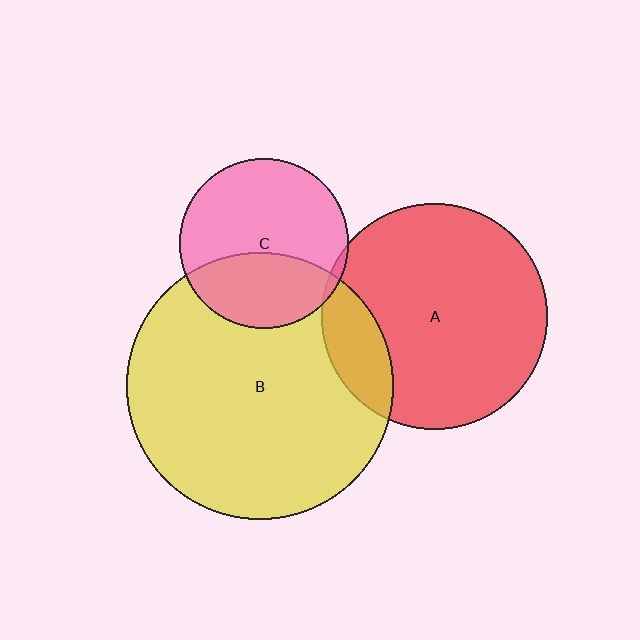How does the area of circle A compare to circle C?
Approximately 1.8 times.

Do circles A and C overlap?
Yes.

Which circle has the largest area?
Circle B (yellow).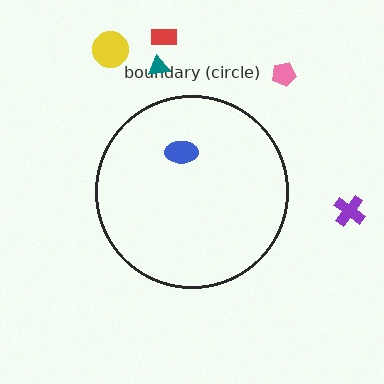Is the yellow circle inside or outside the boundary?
Outside.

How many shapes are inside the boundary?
1 inside, 5 outside.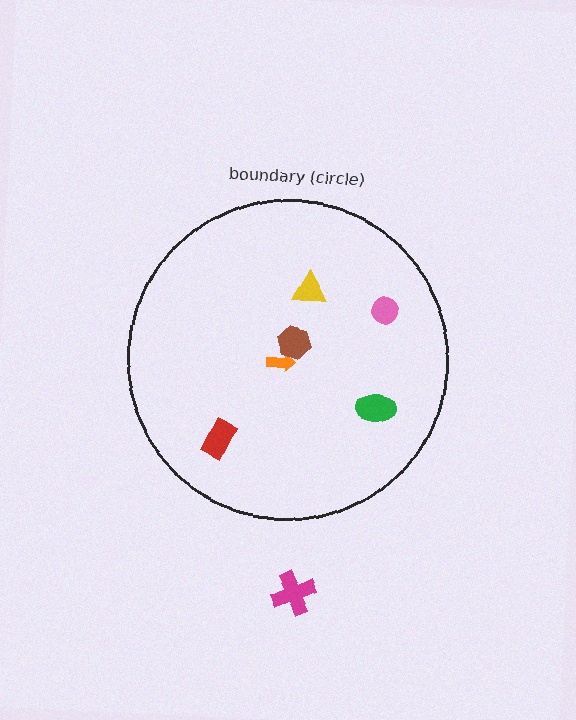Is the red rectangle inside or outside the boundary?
Inside.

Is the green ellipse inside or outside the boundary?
Inside.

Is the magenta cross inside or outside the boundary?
Outside.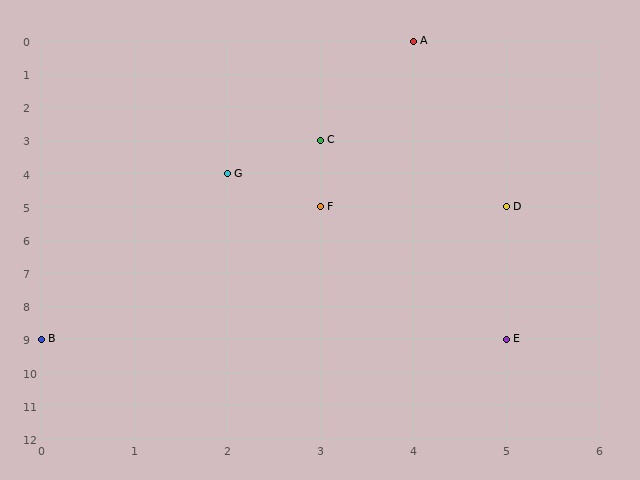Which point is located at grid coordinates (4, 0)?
Point A is at (4, 0).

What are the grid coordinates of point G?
Point G is at grid coordinates (2, 4).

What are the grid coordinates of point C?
Point C is at grid coordinates (3, 3).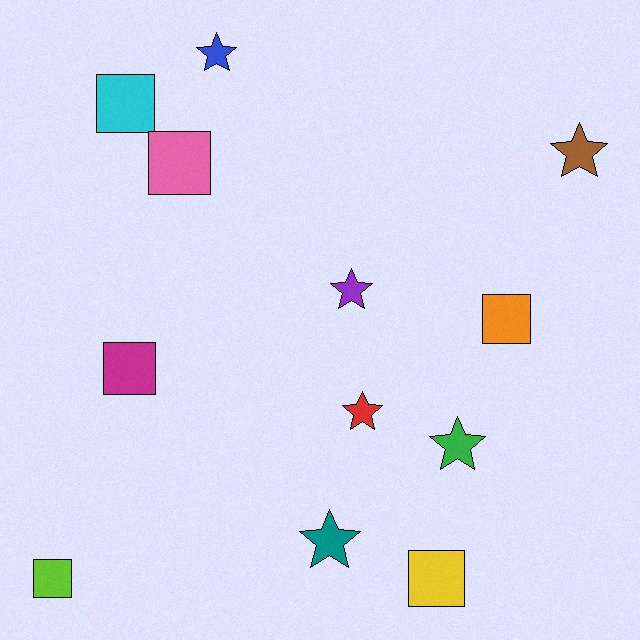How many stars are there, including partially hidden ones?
There are 6 stars.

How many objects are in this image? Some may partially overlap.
There are 12 objects.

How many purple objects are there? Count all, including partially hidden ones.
There is 1 purple object.